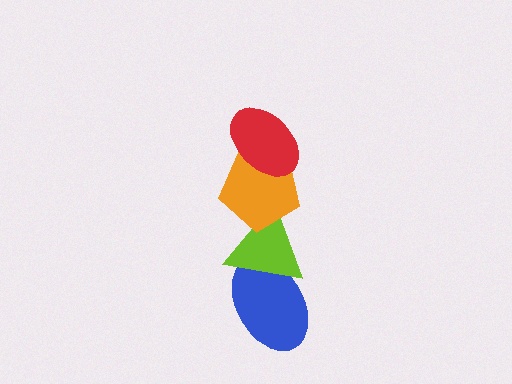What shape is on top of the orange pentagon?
The red ellipse is on top of the orange pentagon.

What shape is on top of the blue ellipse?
The lime triangle is on top of the blue ellipse.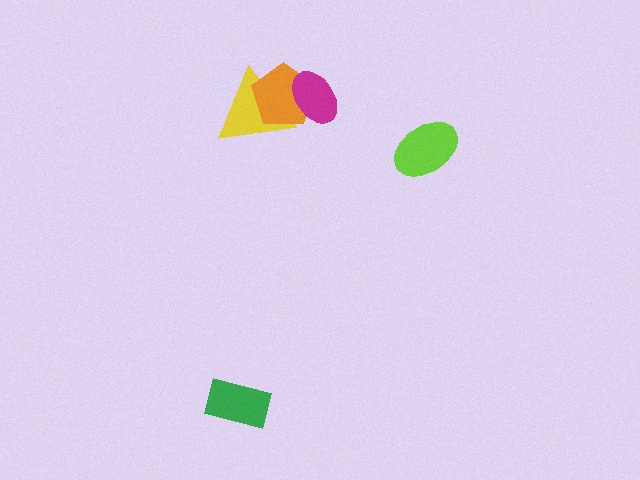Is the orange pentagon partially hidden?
Yes, it is partially covered by another shape.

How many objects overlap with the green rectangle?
0 objects overlap with the green rectangle.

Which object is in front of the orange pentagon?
The magenta ellipse is in front of the orange pentagon.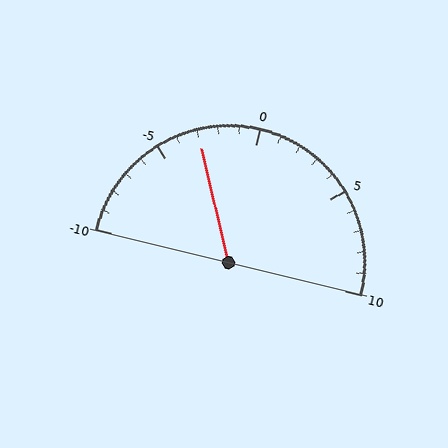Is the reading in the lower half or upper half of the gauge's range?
The reading is in the lower half of the range (-10 to 10).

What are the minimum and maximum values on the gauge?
The gauge ranges from -10 to 10.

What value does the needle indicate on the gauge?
The needle indicates approximately -3.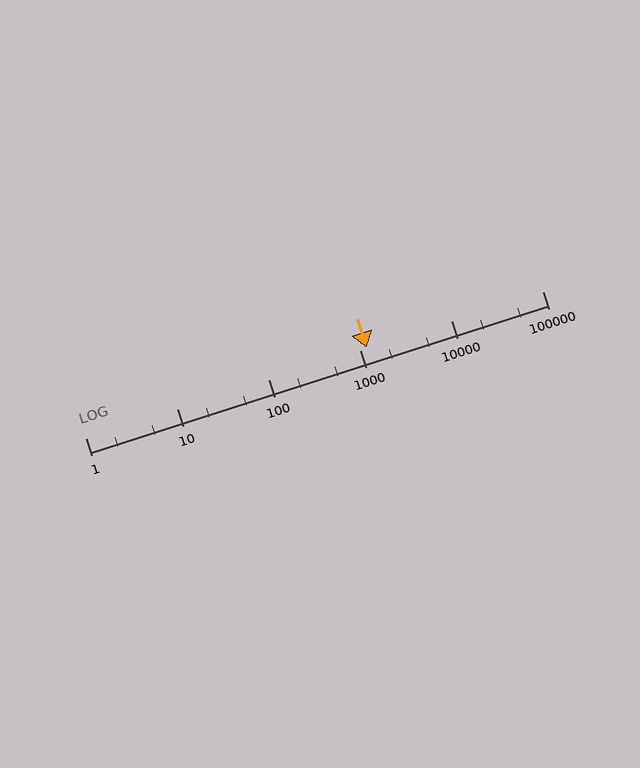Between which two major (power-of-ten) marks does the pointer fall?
The pointer is between 1000 and 10000.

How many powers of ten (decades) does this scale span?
The scale spans 5 decades, from 1 to 100000.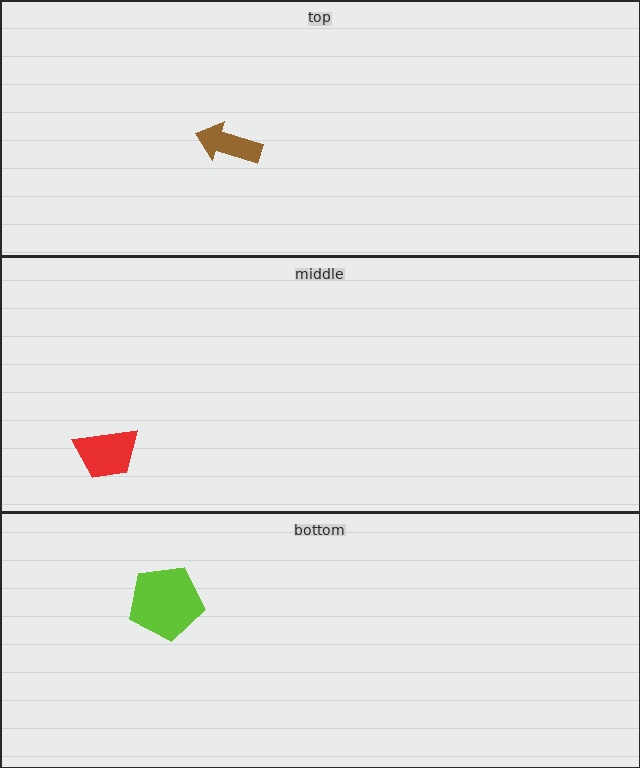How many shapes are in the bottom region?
1.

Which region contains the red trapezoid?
The middle region.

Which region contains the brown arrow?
The top region.